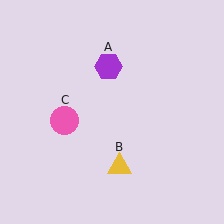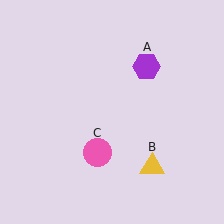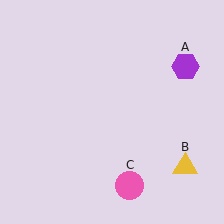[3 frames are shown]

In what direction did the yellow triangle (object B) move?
The yellow triangle (object B) moved right.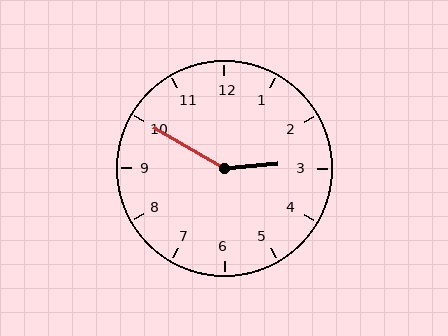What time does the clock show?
2:50.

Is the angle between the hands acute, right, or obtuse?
It is obtuse.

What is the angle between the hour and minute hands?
Approximately 145 degrees.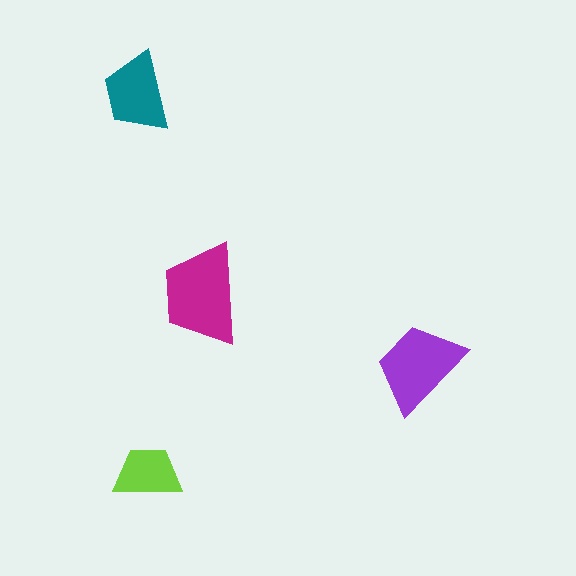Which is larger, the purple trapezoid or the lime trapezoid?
The purple one.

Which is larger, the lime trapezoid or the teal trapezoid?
The teal one.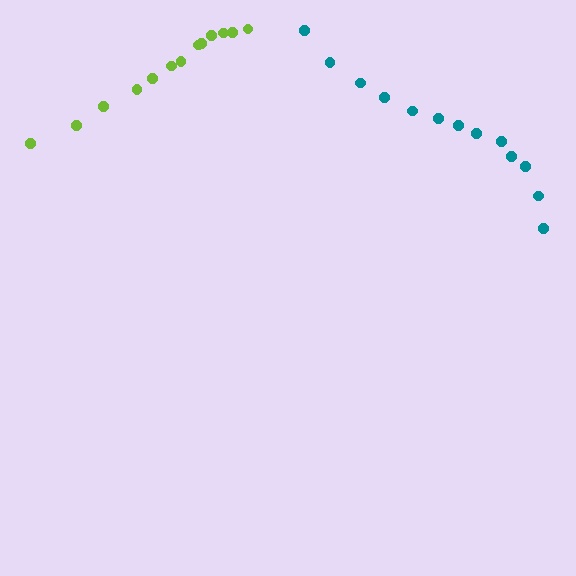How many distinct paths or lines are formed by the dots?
There are 2 distinct paths.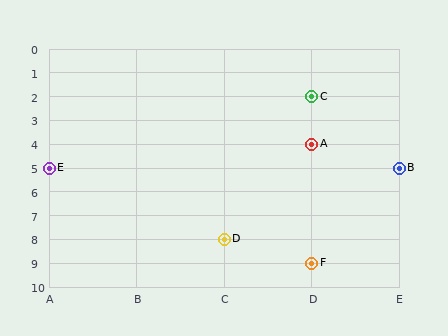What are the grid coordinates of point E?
Point E is at grid coordinates (A, 5).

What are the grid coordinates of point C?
Point C is at grid coordinates (D, 2).